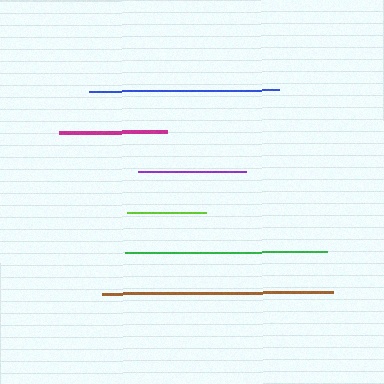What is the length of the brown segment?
The brown segment is approximately 230 pixels long.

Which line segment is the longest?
The brown line is the longest at approximately 230 pixels.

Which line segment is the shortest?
The lime line is the shortest at approximately 80 pixels.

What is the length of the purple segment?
The purple segment is approximately 107 pixels long.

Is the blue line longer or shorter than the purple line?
The blue line is longer than the purple line.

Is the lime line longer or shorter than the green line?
The green line is longer than the lime line.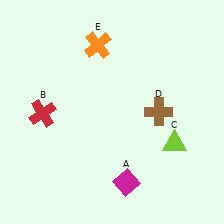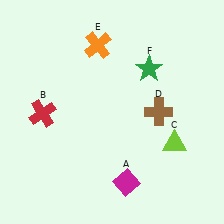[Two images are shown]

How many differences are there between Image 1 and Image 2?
There is 1 difference between the two images.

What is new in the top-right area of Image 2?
A green star (F) was added in the top-right area of Image 2.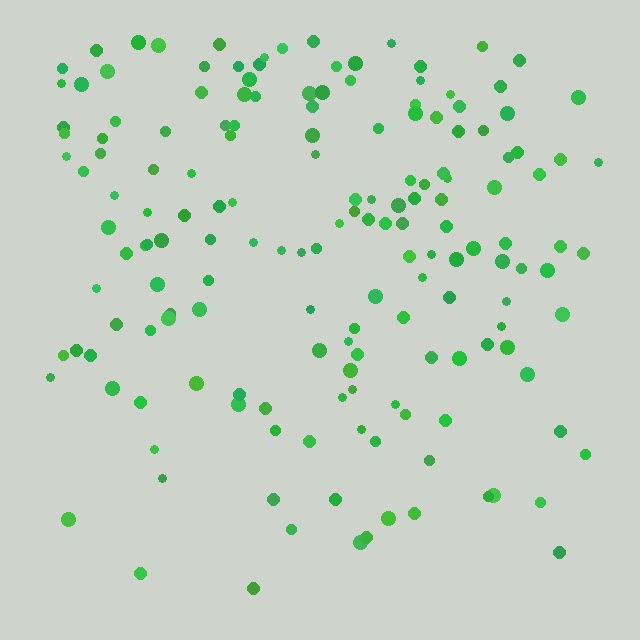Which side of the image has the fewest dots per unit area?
The bottom.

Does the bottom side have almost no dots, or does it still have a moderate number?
Still a moderate number, just noticeably fewer than the top.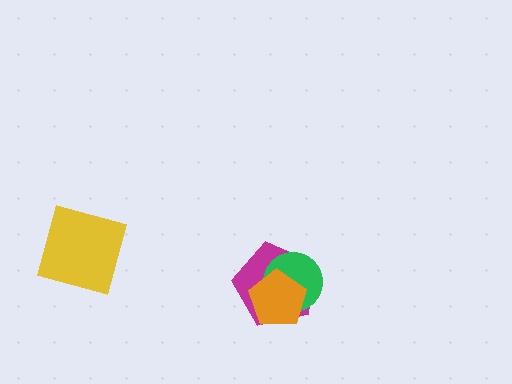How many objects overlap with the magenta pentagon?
2 objects overlap with the magenta pentagon.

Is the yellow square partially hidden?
No, no other shape covers it.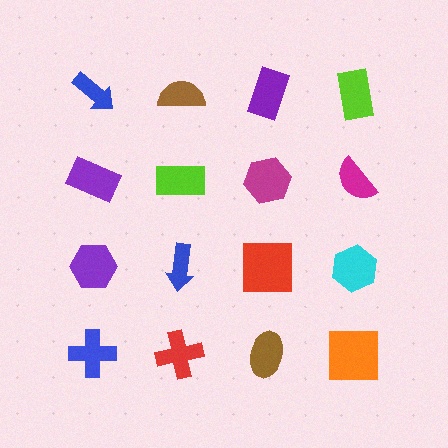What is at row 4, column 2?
A red cross.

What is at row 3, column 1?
A purple hexagon.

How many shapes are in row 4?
4 shapes.